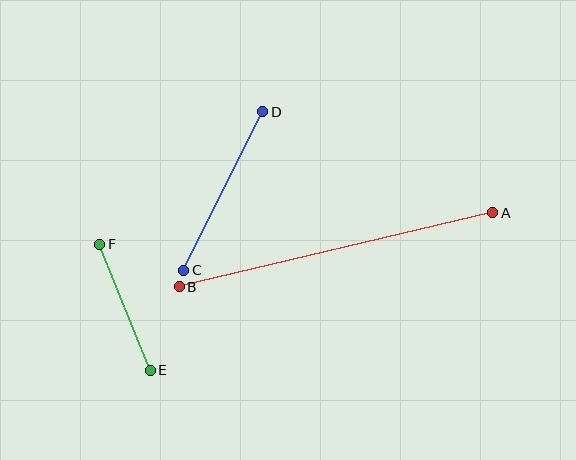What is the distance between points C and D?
The distance is approximately 177 pixels.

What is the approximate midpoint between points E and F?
The midpoint is at approximately (125, 307) pixels.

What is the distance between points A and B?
The distance is approximately 322 pixels.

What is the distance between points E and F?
The distance is approximately 136 pixels.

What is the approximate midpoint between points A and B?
The midpoint is at approximately (336, 250) pixels.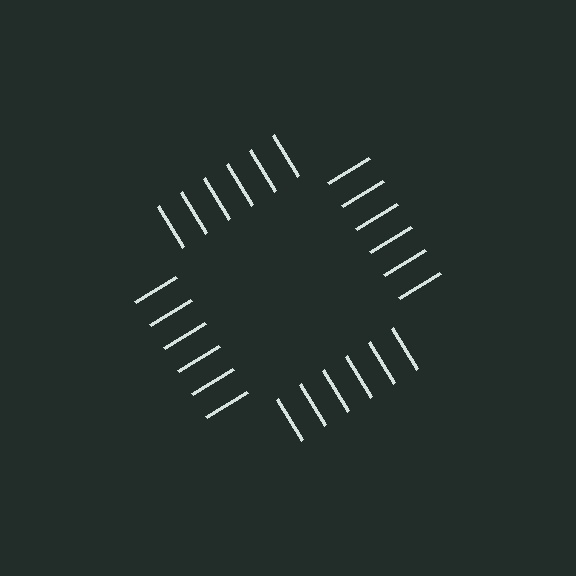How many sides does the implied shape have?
4 sides — the line-ends trace a square.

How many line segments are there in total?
24 — 6 along each of the 4 edges.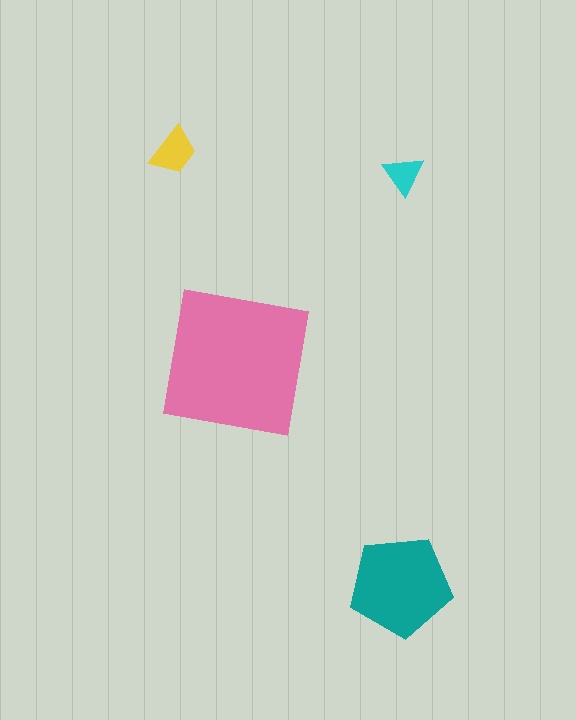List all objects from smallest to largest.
The cyan triangle, the yellow trapezoid, the teal pentagon, the pink square.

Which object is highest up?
The yellow trapezoid is topmost.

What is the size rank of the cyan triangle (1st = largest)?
4th.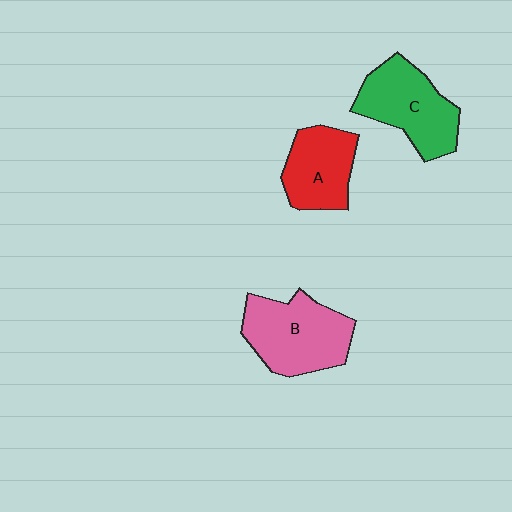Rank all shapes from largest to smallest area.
From largest to smallest: B (pink), C (green), A (red).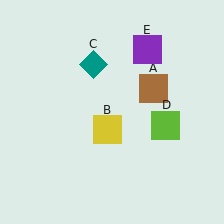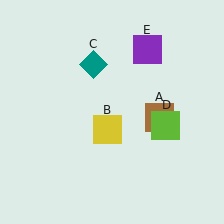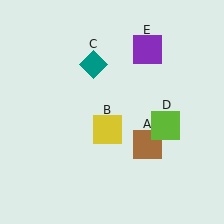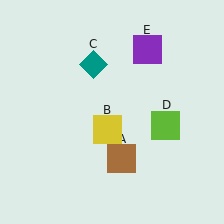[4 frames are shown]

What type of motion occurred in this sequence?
The brown square (object A) rotated clockwise around the center of the scene.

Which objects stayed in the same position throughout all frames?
Yellow square (object B) and teal diamond (object C) and lime square (object D) and purple square (object E) remained stationary.